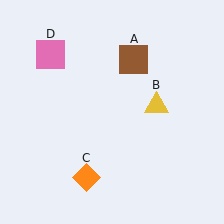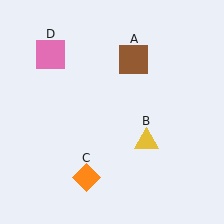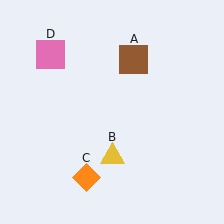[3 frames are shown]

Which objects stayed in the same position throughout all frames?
Brown square (object A) and orange diamond (object C) and pink square (object D) remained stationary.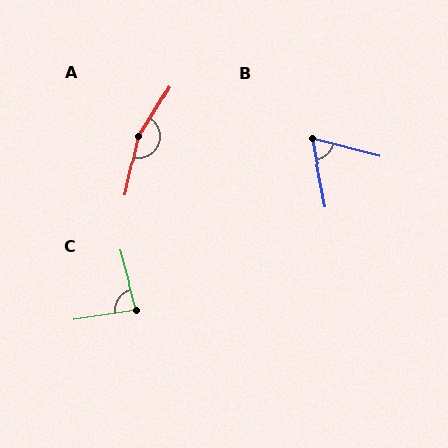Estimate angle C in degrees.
Approximately 83 degrees.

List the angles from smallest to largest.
B (64°), C (83°), A (160°).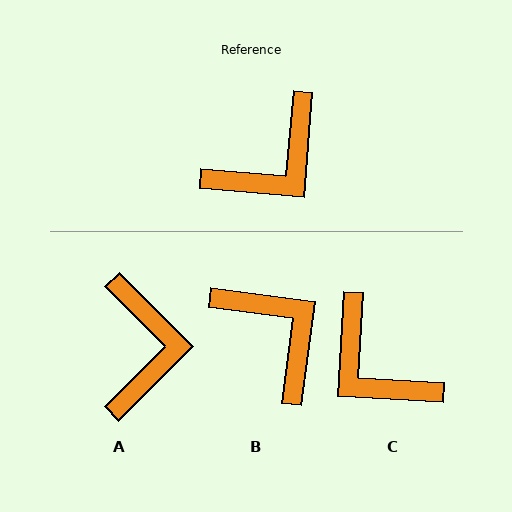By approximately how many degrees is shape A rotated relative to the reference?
Approximately 50 degrees counter-clockwise.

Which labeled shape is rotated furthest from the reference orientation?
C, about 88 degrees away.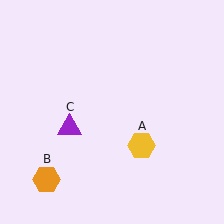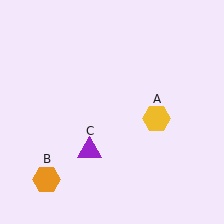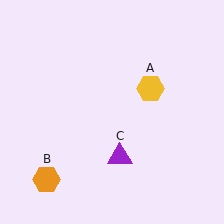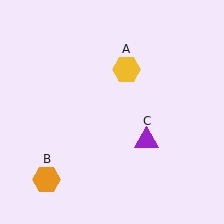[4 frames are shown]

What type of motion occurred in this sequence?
The yellow hexagon (object A), purple triangle (object C) rotated counterclockwise around the center of the scene.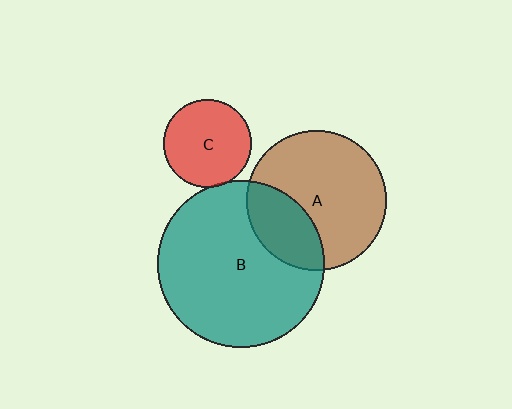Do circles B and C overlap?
Yes.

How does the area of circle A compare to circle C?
Approximately 2.5 times.